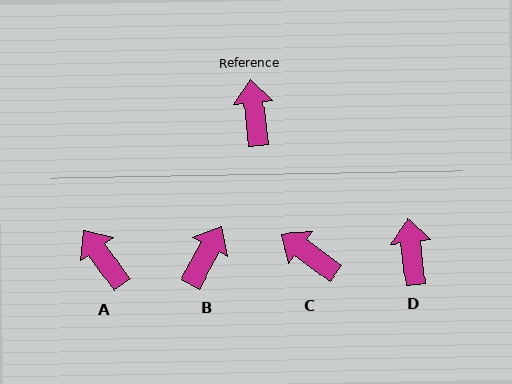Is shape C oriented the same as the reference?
No, it is off by about 47 degrees.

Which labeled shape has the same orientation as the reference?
D.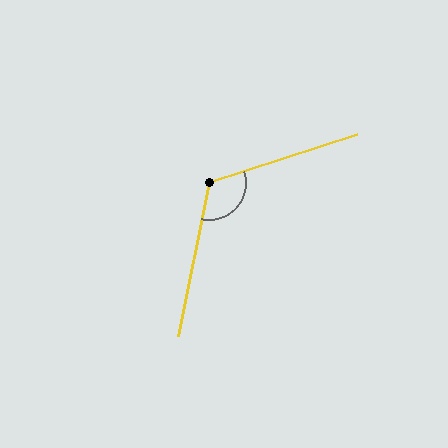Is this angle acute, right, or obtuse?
It is obtuse.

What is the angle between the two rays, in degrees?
Approximately 119 degrees.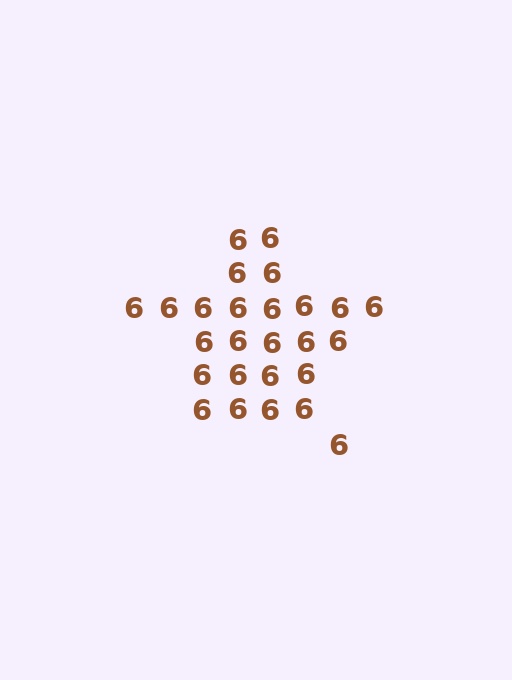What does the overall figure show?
The overall figure shows a star.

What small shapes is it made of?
It is made of small digit 6's.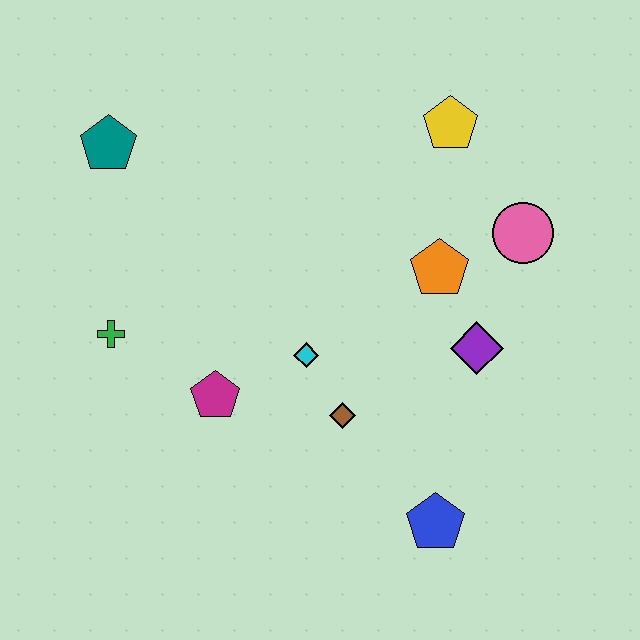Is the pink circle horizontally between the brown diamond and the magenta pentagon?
No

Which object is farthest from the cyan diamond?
The teal pentagon is farthest from the cyan diamond.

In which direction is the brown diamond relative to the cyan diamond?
The brown diamond is below the cyan diamond.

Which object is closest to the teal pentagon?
The green cross is closest to the teal pentagon.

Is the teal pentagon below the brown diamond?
No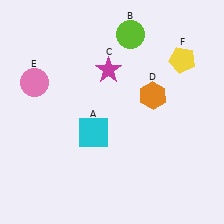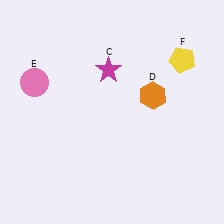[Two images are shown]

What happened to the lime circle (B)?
The lime circle (B) was removed in Image 2. It was in the top-right area of Image 1.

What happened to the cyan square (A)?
The cyan square (A) was removed in Image 2. It was in the bottom-left area of Image 1.